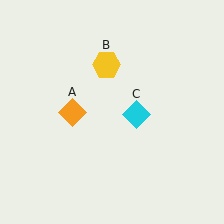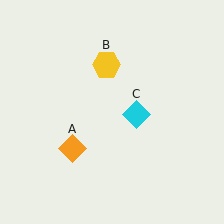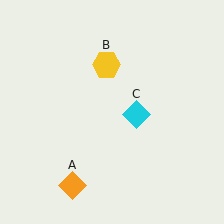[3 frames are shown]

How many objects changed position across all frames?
1 object changed position: orange diamond (object A).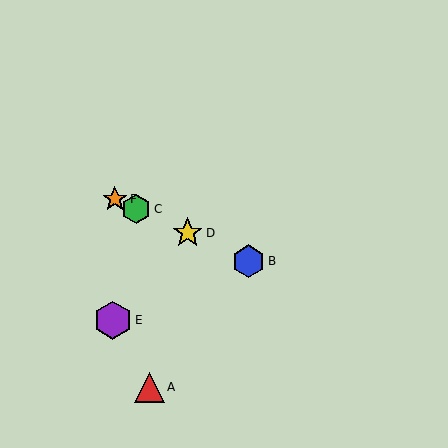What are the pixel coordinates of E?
Object E is at (113, 320).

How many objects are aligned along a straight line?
4 objects (B, C, D, F) are aligned along a straight line.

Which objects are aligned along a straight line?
Objects B, C, D, F are aligned along a straight line.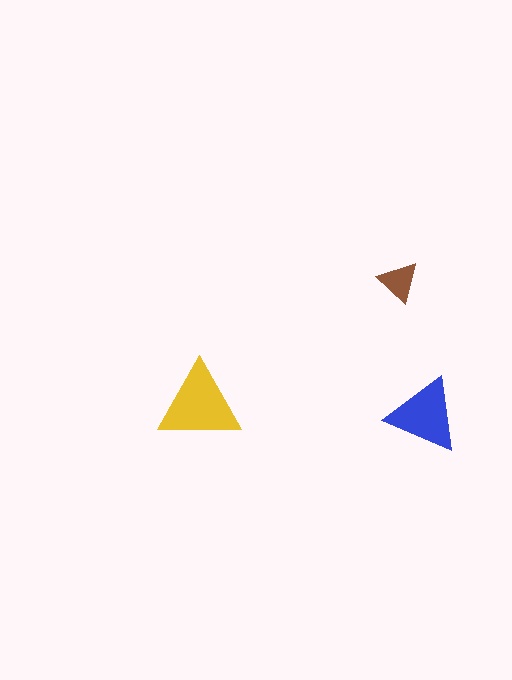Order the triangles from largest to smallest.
the yellow one, the blue one, the brown one.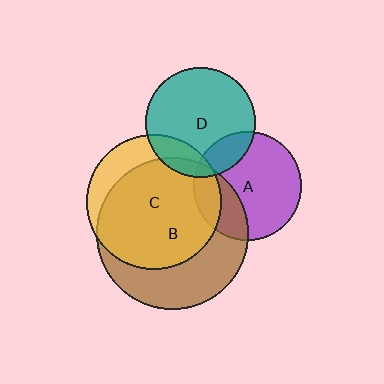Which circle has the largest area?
Circle B (brown).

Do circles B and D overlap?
Yes.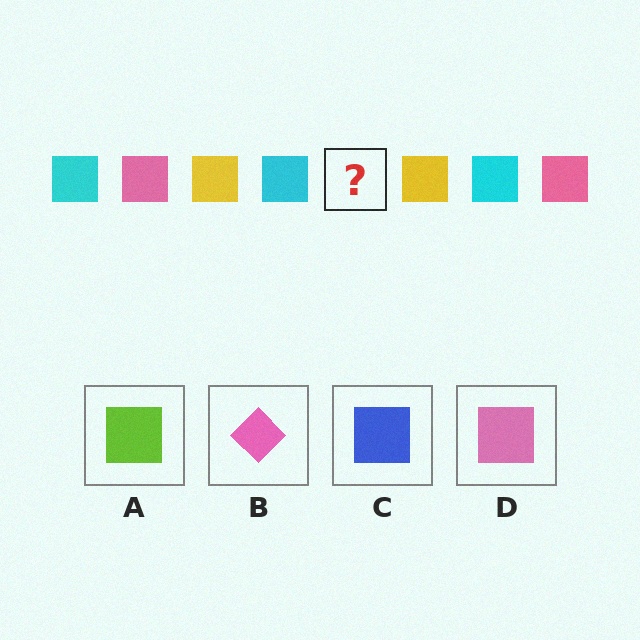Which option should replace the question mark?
Option D.